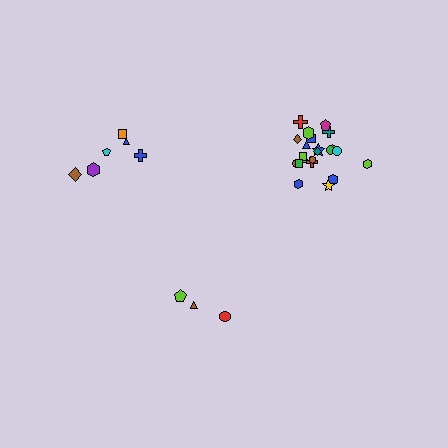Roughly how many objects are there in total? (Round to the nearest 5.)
Roughly 30 objects in total.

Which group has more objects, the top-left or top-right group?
The top-right group.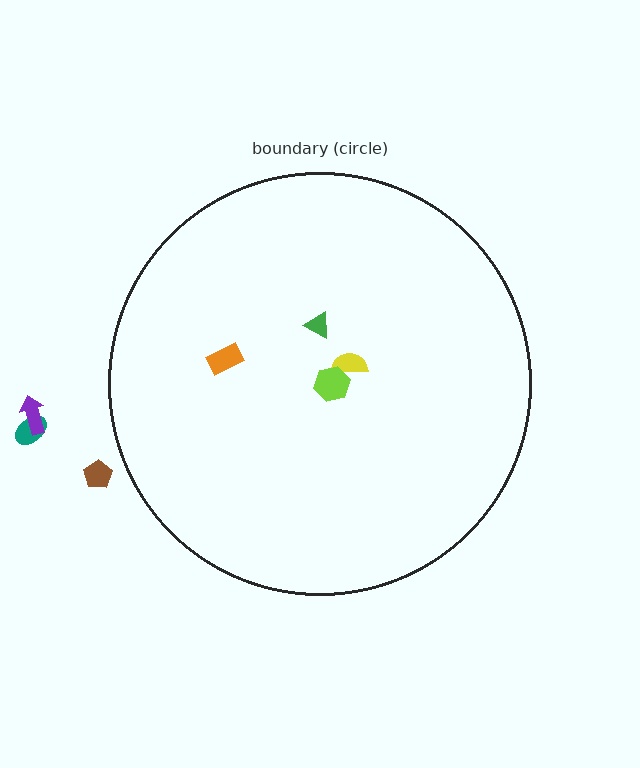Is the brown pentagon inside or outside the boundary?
Outside.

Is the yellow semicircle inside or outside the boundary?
Inside.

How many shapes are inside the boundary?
4 inside, 3 outside.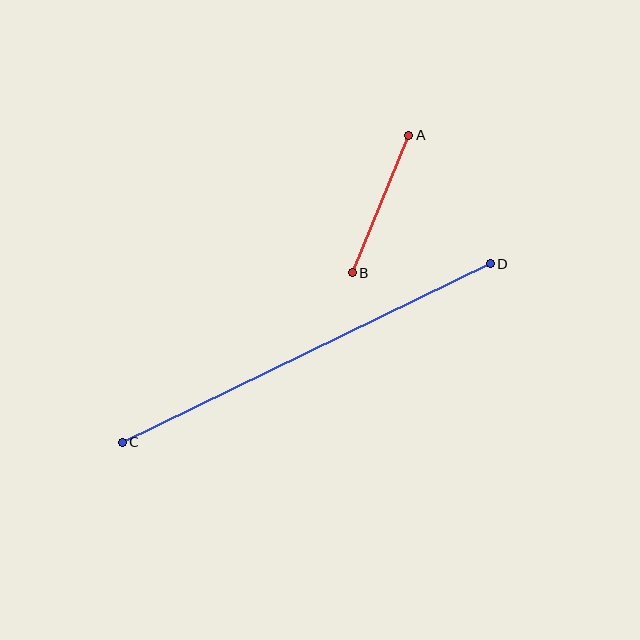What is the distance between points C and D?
The distance is approximately 409 pixels.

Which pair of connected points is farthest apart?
Points C and D are farthest apart.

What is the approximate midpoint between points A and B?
The midpoint is at approximately (380, 204) pixels.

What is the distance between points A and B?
The distance is approximately 149 pixels.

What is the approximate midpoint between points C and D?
The midpoint is at approximately (306, 353) pixels.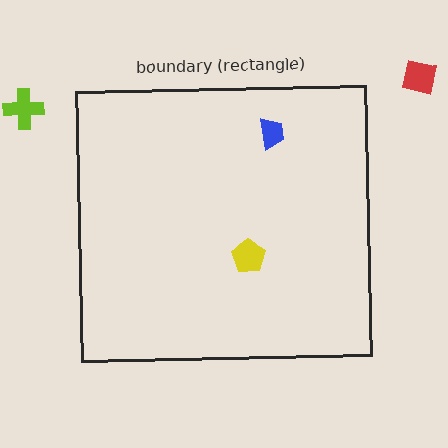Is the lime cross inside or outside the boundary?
Outside.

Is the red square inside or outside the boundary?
Outside.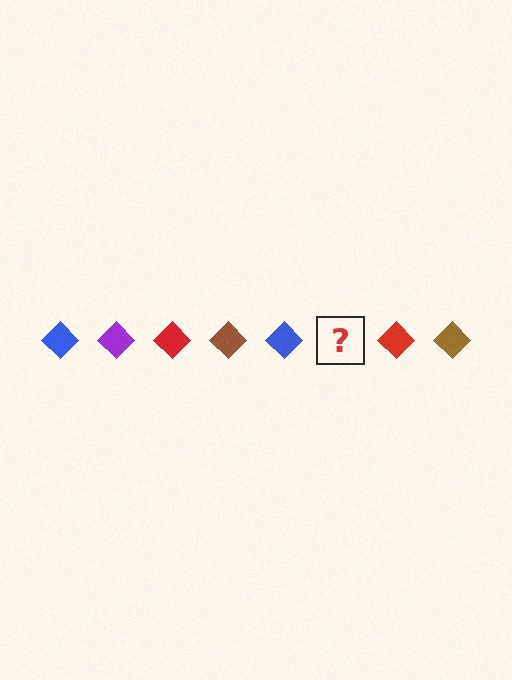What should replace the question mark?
The question mark should be replaced with a purple diamond.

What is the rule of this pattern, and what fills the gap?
The rule is that the pattern cycles through blue, purple, red, brown diamonds. The gap should be filled with a purple diamond.